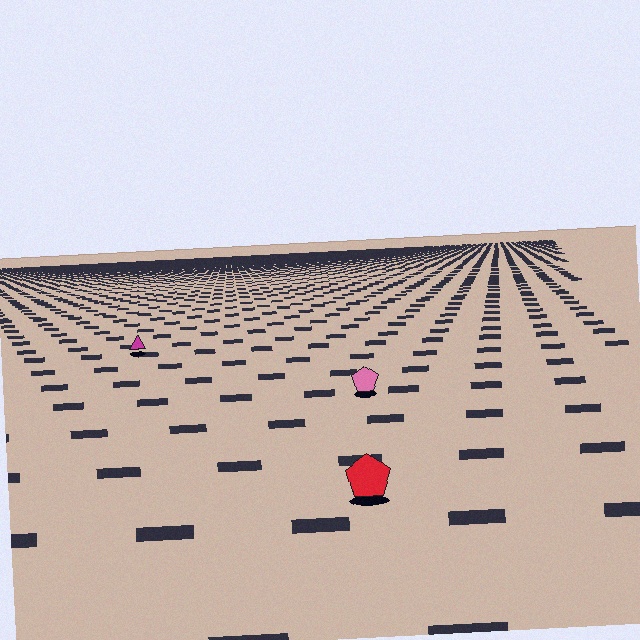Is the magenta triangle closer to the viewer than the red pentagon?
No. The red pentagon is closer — you can tell from the texture gradient: the ground texture is coarser near it.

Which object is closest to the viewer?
The red pentagon is closest. The texture marks near it are larger and more spread out.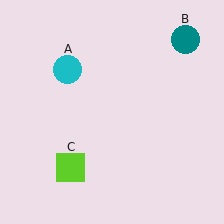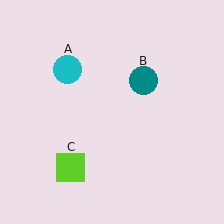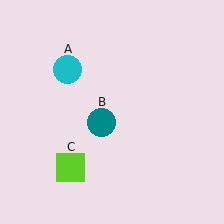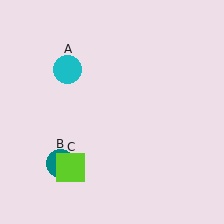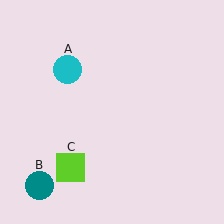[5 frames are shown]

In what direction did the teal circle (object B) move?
The teal circle (object B) moved down and to the left.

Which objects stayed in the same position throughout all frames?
Cyan circle (object A) and lime square (object C) remained stationary.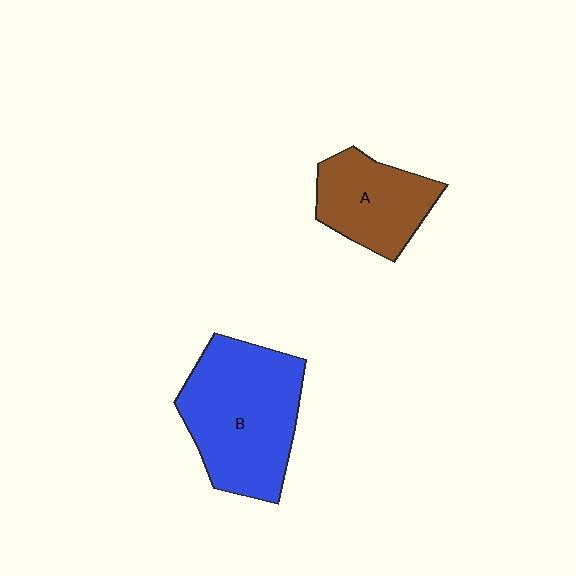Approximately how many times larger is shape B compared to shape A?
Approximately 1.7 times.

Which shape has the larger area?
Shape B (blue).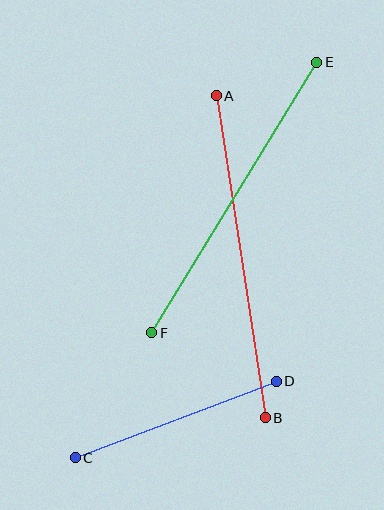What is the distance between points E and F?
The distance is approximately 317 pixels.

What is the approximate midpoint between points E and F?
The midpoint is at approximately (234, 198) pixels.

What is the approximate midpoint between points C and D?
The midpoint is at approximately (176, 420) pixels.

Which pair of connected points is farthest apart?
Points A and B are farthest apart.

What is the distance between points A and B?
The distance is approximately 326 pixels.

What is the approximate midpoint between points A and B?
The midpoint is at approximately (241, 257) pixels.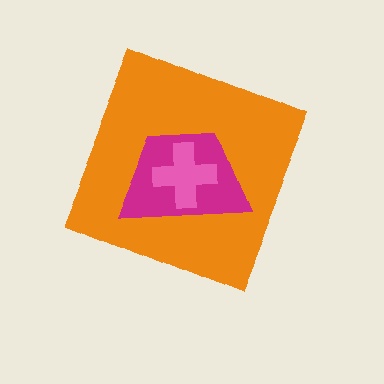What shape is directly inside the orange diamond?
The magenta trapezoid.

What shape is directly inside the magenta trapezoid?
The pink cross.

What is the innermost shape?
The pink cross.